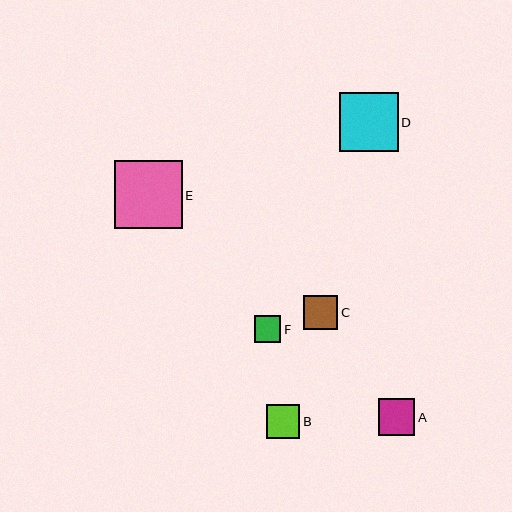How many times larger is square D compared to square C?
Square D is approximately 1.7 times the size of square C.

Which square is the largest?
Square E is the largest with a size of approximately 67 pixels.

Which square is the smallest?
Square F is the smallest with a size of approximately 26 pixels.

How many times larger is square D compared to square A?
Square D is approximately 1.6 times the size of square A.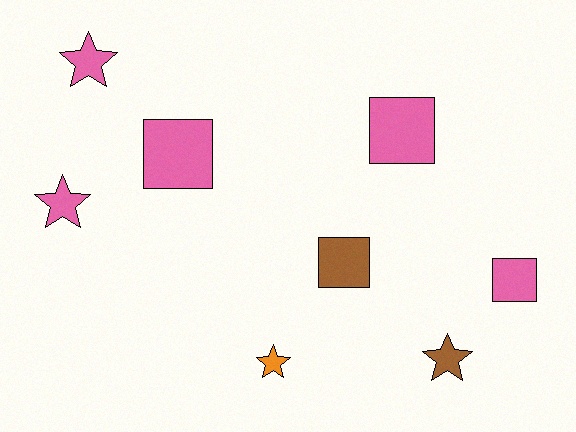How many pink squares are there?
There are 3 pink squares.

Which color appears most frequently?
Pink, with 5 objects.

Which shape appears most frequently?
Star, with 4 objects.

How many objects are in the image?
There are 8 objects.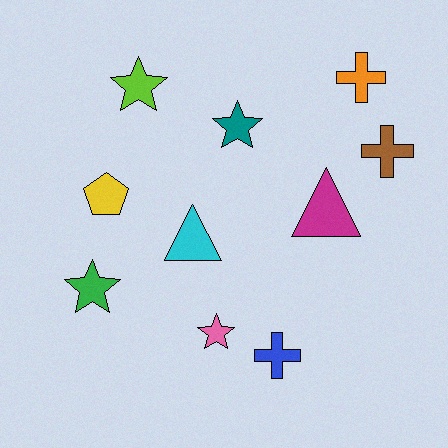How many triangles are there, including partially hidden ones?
There are 2 triangles.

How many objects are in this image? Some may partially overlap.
There are 10 objects.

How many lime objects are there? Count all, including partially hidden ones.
There is 1 lime object.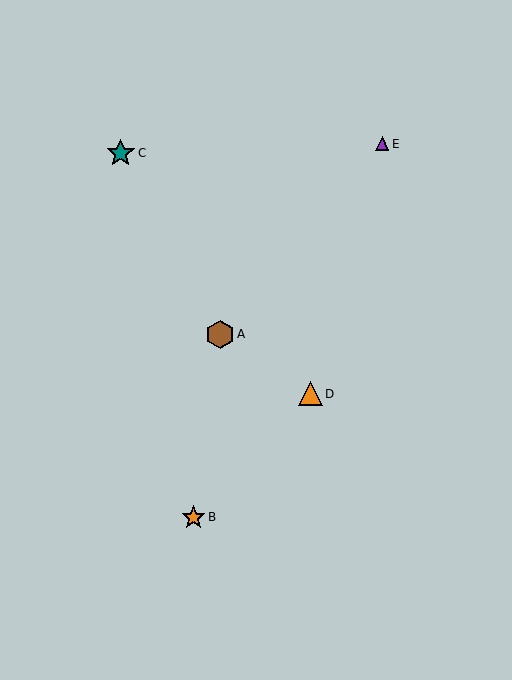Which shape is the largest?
The brown hexagon (labeled A) is the largest.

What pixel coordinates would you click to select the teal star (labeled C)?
Click at (121, 153) to select the teal star C.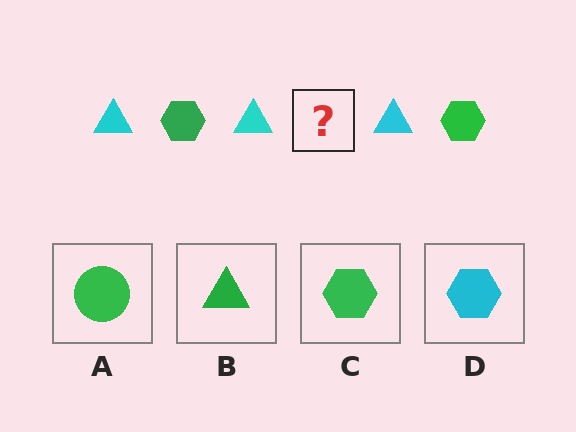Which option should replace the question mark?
Option C.